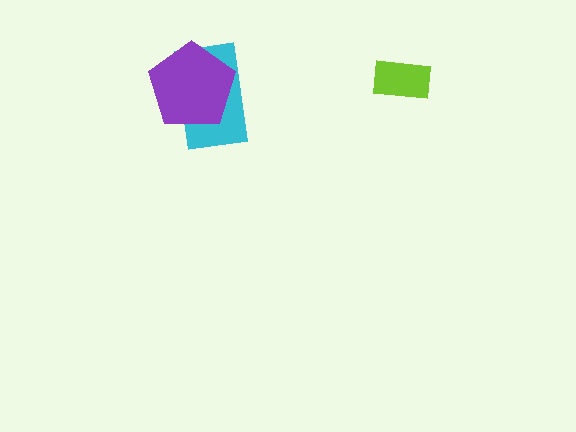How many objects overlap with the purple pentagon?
1 object overlaps with the purple pentagon.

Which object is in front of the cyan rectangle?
The purple pentagon is in front of the cyan rectangle.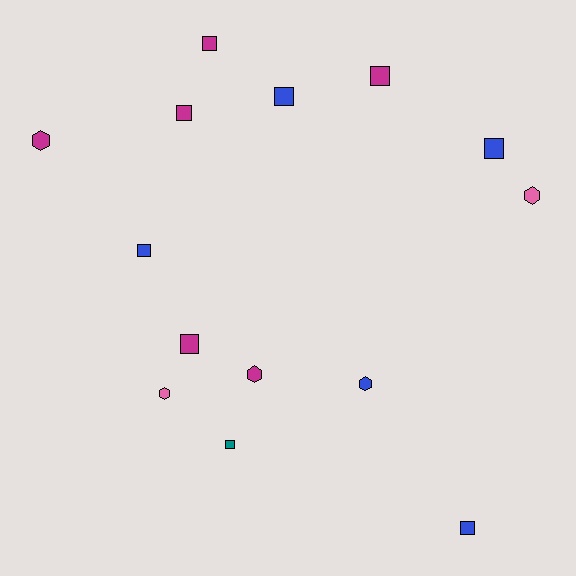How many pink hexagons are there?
There are 2 pink hexagons.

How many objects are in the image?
There are 14 objects.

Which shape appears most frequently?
Square, with 9 objects.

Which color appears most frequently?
Magenta, with 6 objects.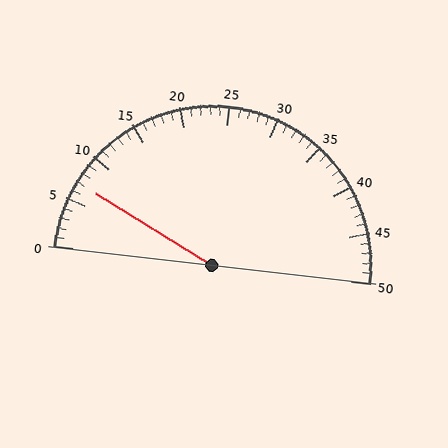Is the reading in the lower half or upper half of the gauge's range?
The reading is in the lower half of the range (0 to 50).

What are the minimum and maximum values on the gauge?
The gauge ranges from 0 to 50.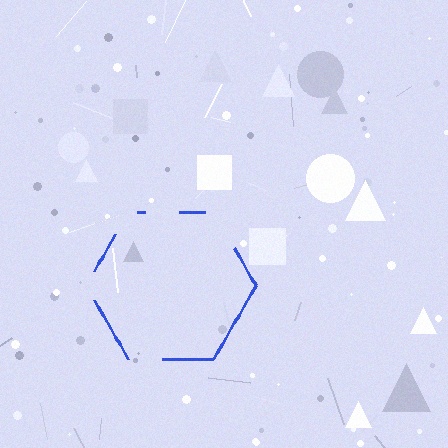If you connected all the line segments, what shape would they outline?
They would outline a hexagon.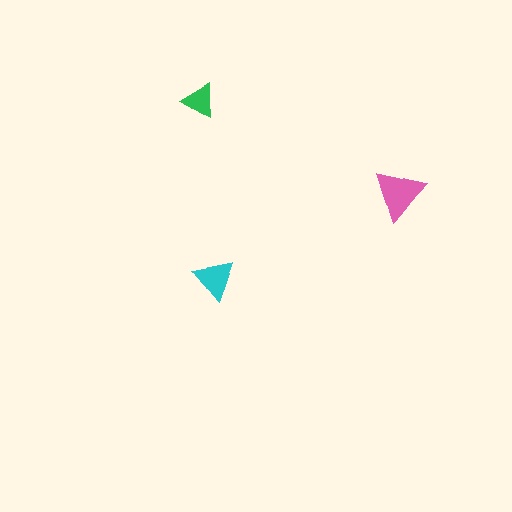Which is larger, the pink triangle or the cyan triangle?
The pink one.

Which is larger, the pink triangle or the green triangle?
The pink one.